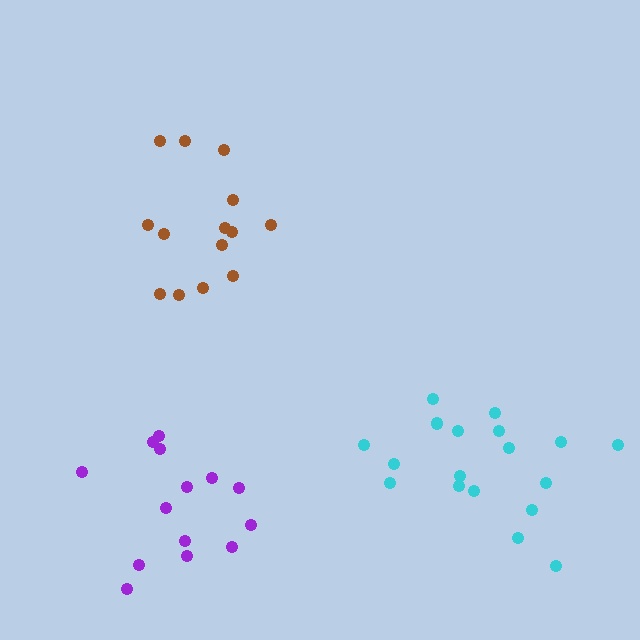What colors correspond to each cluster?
The clusters are colored: purple, cyan, brown.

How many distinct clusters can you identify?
There are 3 distinct clusters.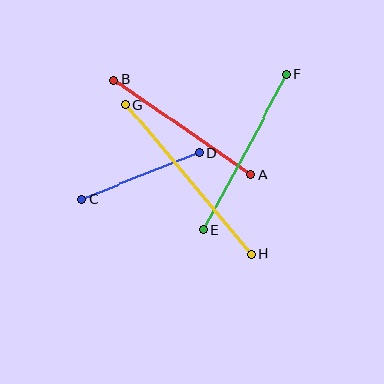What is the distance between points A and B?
The distance is approximately 166 pixels.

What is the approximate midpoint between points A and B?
The midpoint is at approximately (182, 127) pixels.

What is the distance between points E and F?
The distance is approximately 176 pixels.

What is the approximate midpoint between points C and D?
The midpoint is at approximately (140, 176) pixels.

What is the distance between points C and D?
The distance is approximately 126 pixels.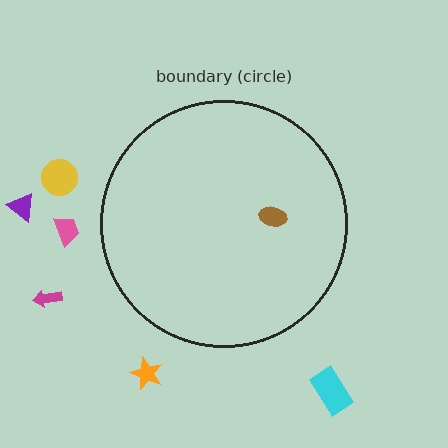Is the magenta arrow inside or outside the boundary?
Outside.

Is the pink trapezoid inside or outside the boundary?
Outside.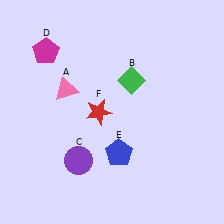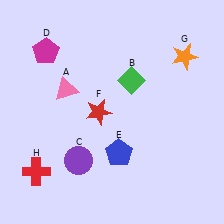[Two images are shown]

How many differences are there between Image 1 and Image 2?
There are 2 differences between the two images.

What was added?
An orange star (G), a red cross (H) were added in Image 2.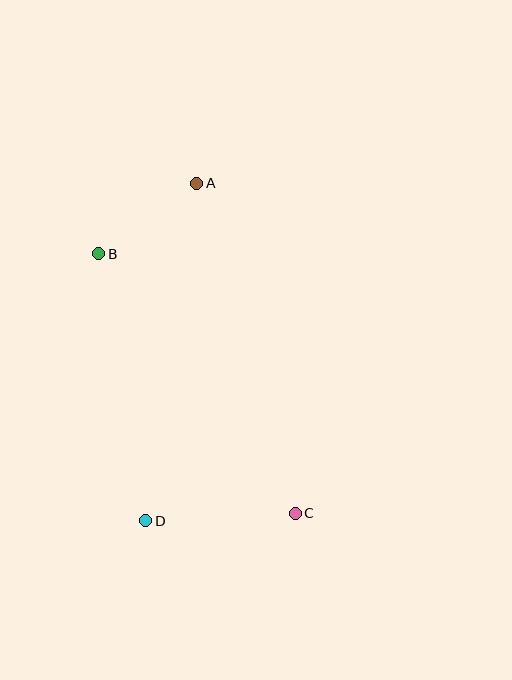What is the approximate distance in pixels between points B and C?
The distance between B and C is approximately 326 pixels.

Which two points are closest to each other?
Points A and B are closest to each other.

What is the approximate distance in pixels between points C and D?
The distance between C and D is approximately 150 pixels.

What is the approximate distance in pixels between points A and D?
The distance between A and D is approximately 341 pixels.